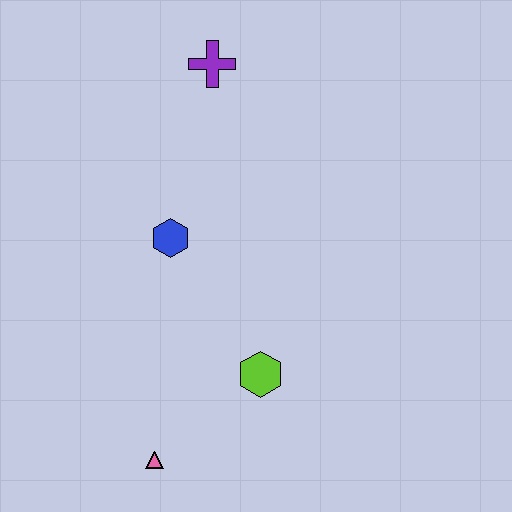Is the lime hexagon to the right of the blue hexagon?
Yes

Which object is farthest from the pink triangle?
The purple cross is farthest from the pink triangle.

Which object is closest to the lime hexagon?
The pink triangle is closest to the lime hexagon.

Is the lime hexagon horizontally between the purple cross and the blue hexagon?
No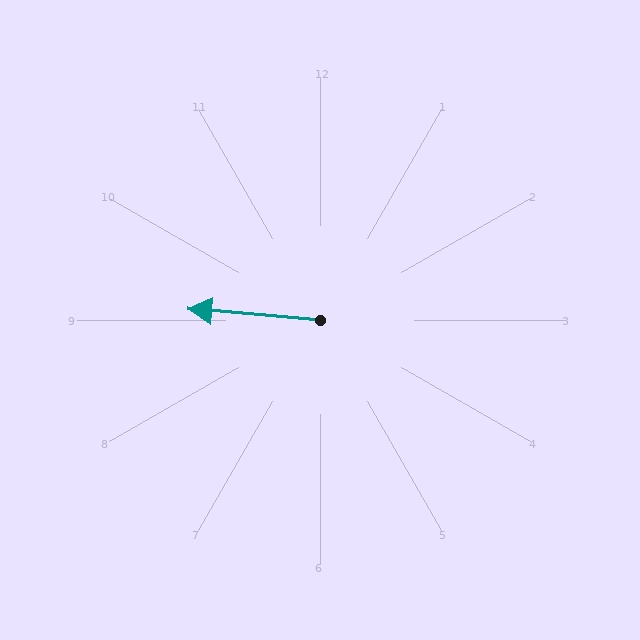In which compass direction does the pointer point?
West.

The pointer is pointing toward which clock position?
Roughly 9 o'clock.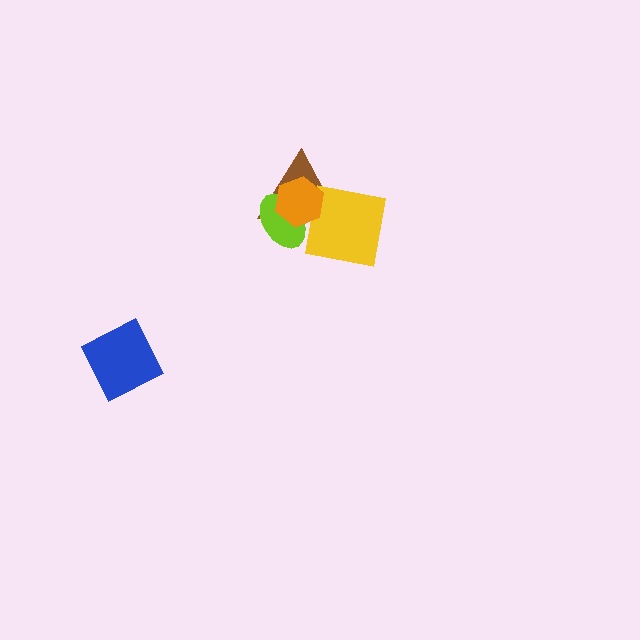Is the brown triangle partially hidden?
Yes, it is partially covered by another shape.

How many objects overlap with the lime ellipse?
3 objects overlap with the lime ellipse.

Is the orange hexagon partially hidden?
No, no other shape covers it.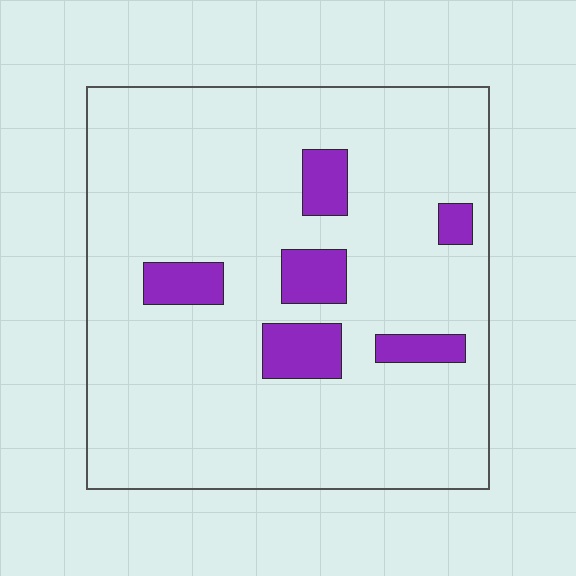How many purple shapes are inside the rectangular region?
6.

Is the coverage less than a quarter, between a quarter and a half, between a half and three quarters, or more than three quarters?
Less than a quarter.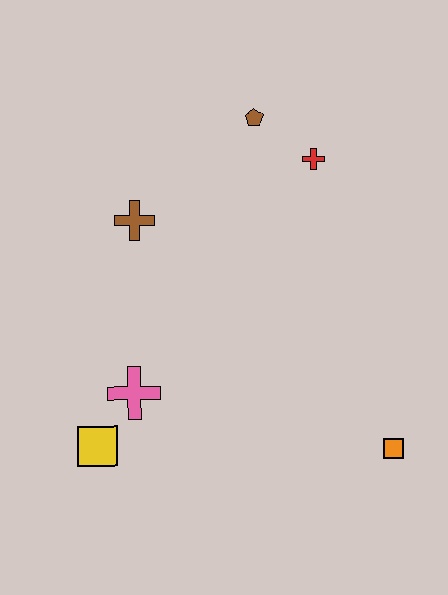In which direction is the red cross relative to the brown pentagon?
The red cross is to the right of the brown pentagon.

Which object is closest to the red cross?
The brown pentagon is closest to the red cross.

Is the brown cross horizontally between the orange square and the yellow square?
Yes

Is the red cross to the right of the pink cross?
Yes